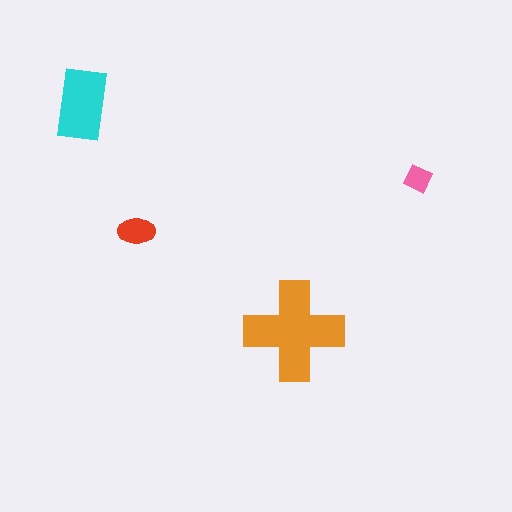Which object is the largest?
The orange cross.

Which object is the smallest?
The pink diamond.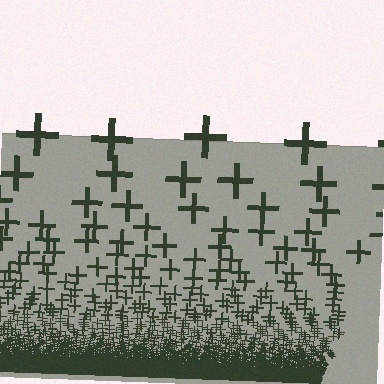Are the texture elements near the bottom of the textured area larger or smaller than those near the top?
Smaller. The gradient is inverted — elements near the bottom are smaller and denser.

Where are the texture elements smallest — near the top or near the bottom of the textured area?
Near the bottom.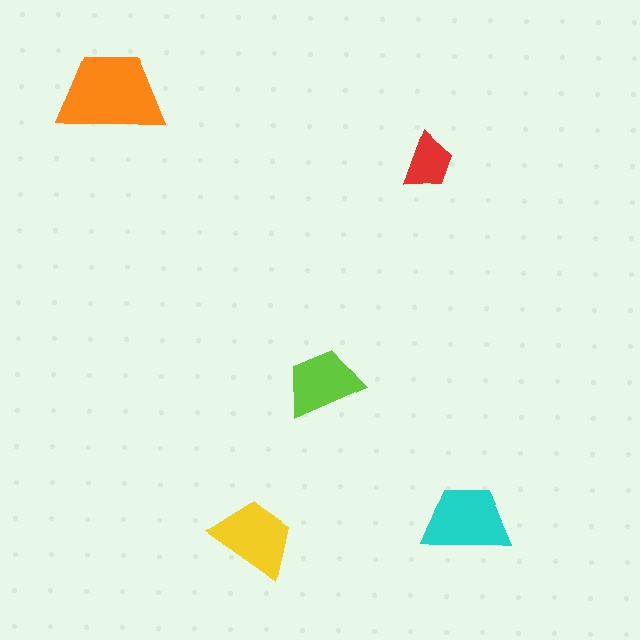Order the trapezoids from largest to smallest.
the orange one, the cyan one, the yellow one, the lime one, the red one.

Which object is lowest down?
The yellow trapezoid is bottommost.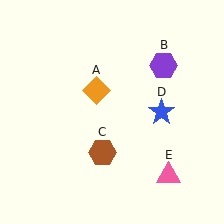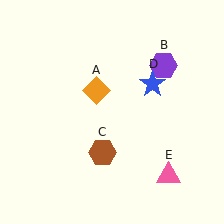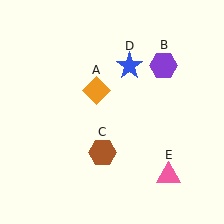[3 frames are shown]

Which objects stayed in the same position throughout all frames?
Orange diamond (object A) and purple hexagon (object B) and brown hexagon (object C) and pink triangle (object E) remained stationary.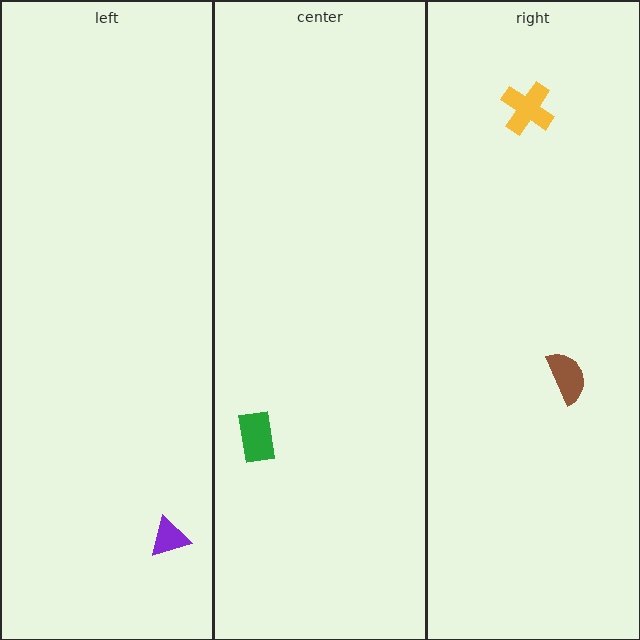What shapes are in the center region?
The green rectangle.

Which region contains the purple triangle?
The left region.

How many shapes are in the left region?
1.